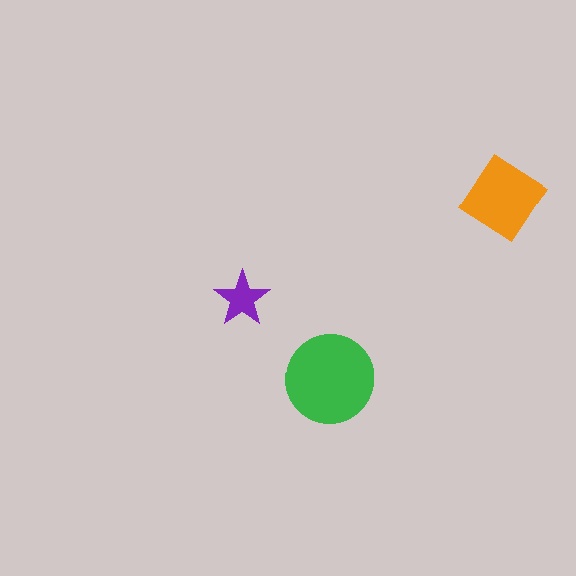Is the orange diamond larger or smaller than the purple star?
Larger.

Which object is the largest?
The green circle.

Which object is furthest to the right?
The orange diamond is rightmost.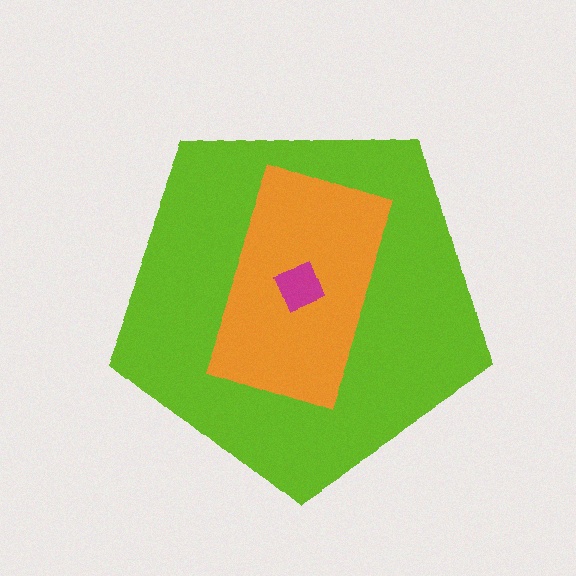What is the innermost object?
The magenta diamond.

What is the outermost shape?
The lime pentagon.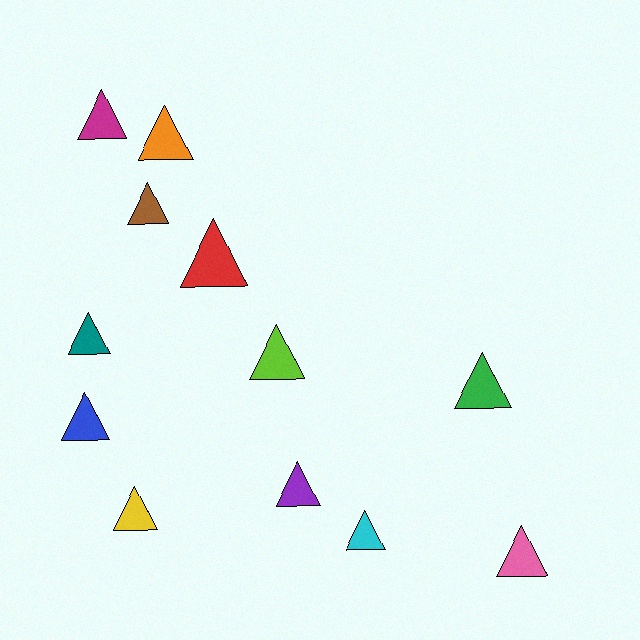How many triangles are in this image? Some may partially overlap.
There are 12 triangles.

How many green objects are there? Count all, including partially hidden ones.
There is 1 green object.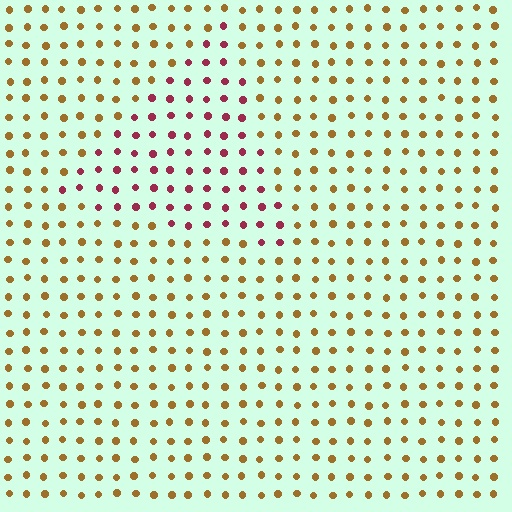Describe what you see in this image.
The image is filled with small brown elements in a uniform arrangement. A triangle-shaped region is visible where the elements are tinted to a slightly different hue, forming a subtle color boundary.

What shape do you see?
I see a triangle.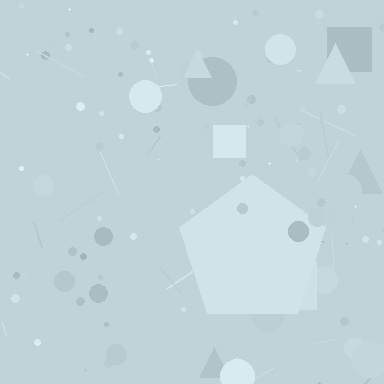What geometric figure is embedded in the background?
A pentagon is embedded in the background.